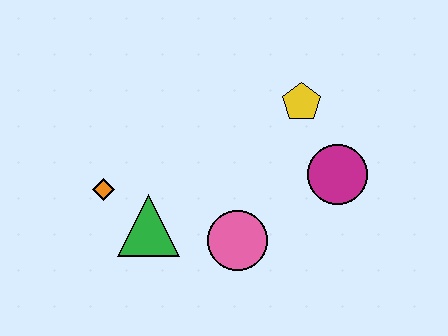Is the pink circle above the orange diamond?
No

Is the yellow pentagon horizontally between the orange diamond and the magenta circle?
Yes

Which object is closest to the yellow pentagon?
The magenta circle is closest to the yellow pentagon.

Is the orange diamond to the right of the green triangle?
No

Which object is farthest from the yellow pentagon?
The orange diamond is farthest from the yellow pentagon.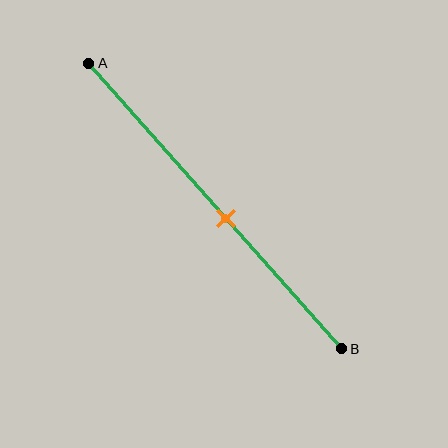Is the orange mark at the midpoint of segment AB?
No, the mark is at about 55% from A, not at the 50% midpoint.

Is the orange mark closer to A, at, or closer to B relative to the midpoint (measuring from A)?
The orange mark is closer to point B than the midpoint of segment AB.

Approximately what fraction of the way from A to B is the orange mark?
The orange mark is approximately 55% of the way from A to B.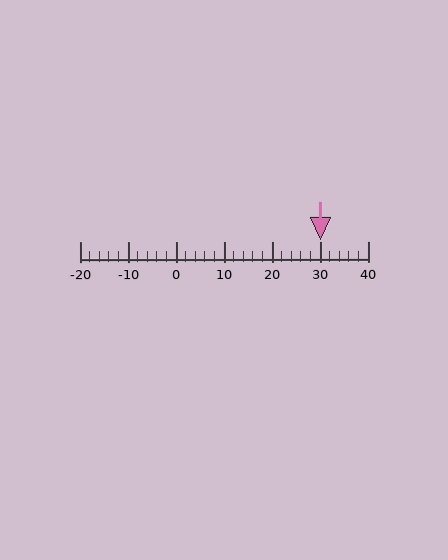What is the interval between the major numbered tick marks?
The major tick marks are spaced 10 units apart.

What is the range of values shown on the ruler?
The ruler shows values from -20 to 40.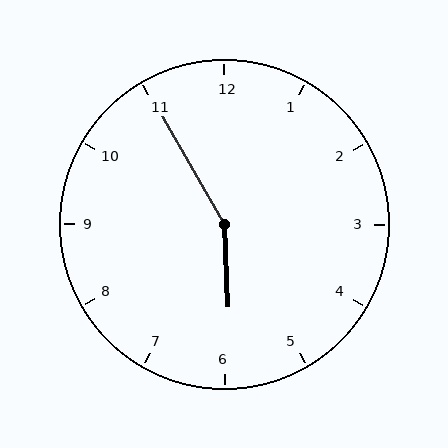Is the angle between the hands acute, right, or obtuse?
It is obtuse.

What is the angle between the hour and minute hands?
Approximately 152 degrees.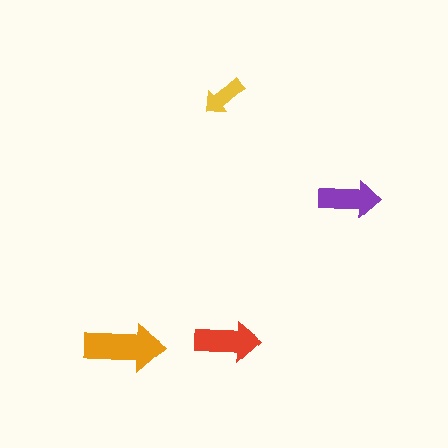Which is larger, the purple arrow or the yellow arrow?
The purple one.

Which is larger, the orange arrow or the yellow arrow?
The orange one.